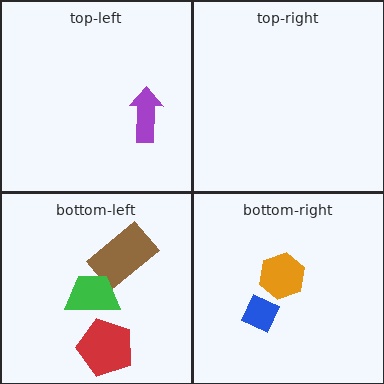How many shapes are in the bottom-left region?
3.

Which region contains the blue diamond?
The bottom-right region.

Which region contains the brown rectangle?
The bottom-left region.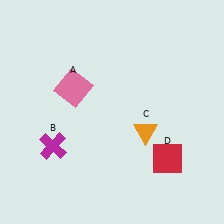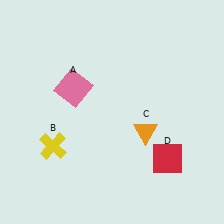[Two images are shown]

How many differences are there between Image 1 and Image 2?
There is 1 difference between the two images.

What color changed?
The cross (B) changed from magenta in Image 1 to yellow in Image 2.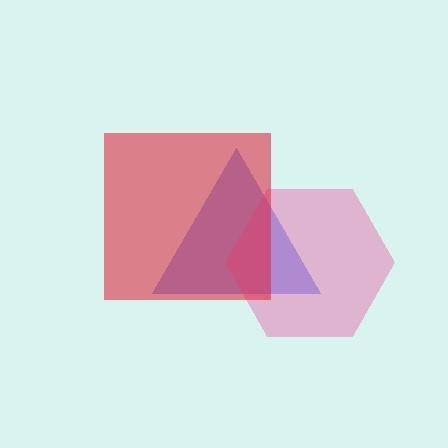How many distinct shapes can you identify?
There are 3 distinct shapes: a blue triangle, a pink hexagon, a red square.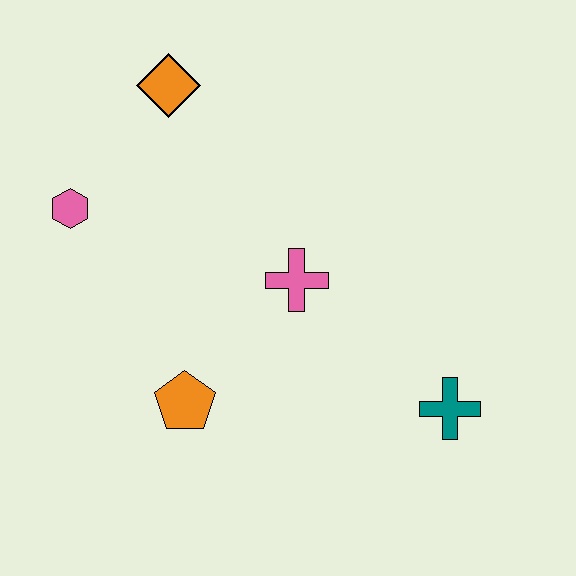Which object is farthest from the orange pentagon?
The orange diamond is farthest from the orange pentagon.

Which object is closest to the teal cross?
The pink cross is closest to the teal cross.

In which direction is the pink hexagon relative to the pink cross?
The pink hexagon is to the left of the pink cross.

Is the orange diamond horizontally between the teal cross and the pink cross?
No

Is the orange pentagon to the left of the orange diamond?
No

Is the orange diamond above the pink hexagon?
Yes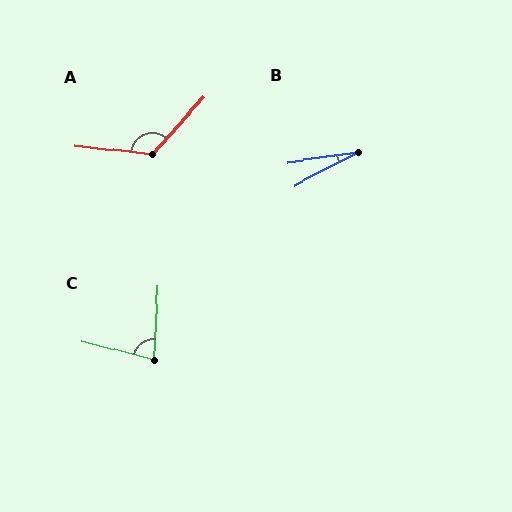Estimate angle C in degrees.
Approximately 78 degrees.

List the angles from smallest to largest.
B (19°), C (78°), A (126°).